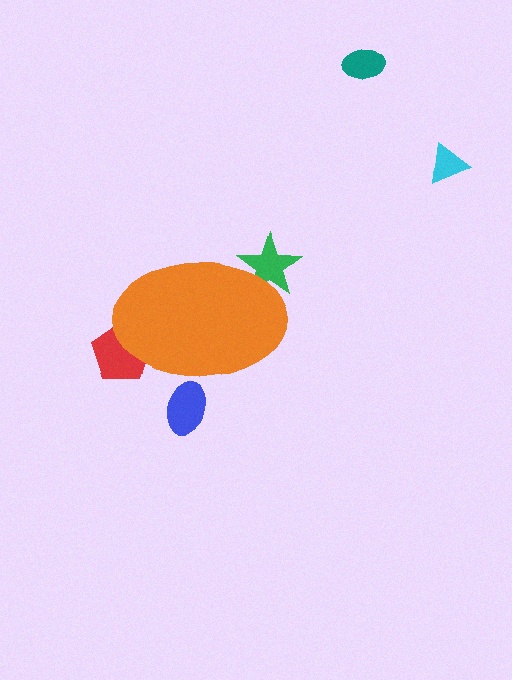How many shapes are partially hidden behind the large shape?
3 shapes are partially hidden.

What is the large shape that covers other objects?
An orange ellipse.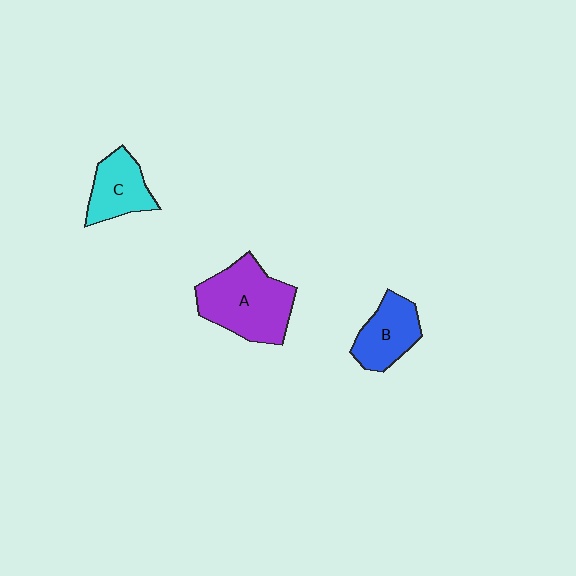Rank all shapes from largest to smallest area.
From largest to smallest: A (purple), B (blue), C (cyan).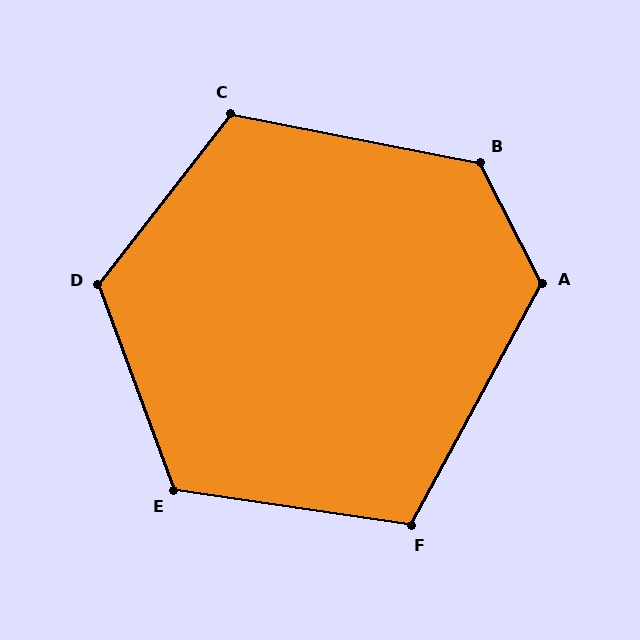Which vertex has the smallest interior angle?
F, at approximately 110 degrees.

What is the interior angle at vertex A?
Approximately 125 degrees (obtuse).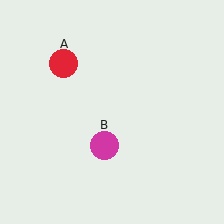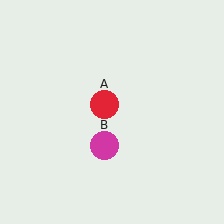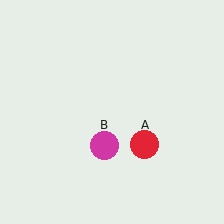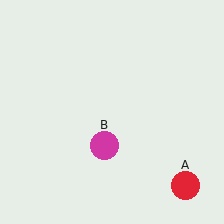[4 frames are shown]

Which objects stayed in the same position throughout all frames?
Magenta circle (object B) remained stationary.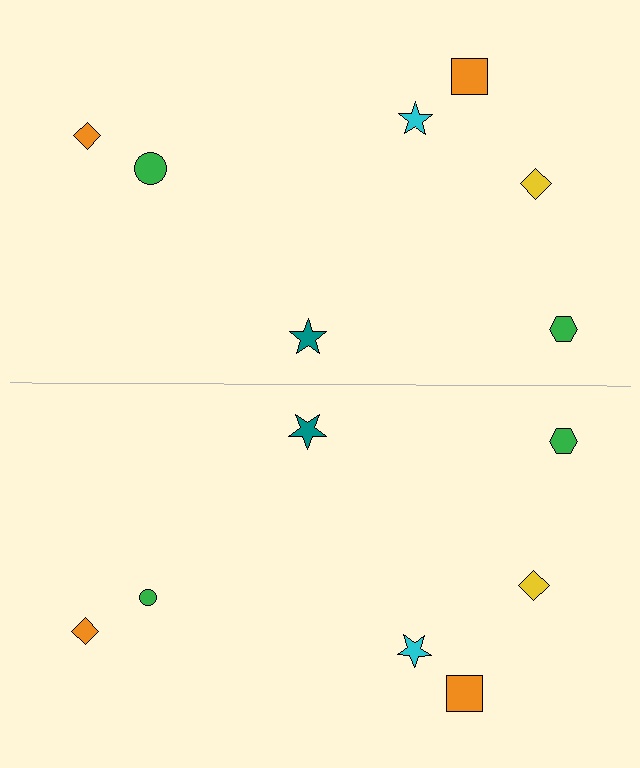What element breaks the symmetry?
The green circle on the bottom side has a different size than its mirror counterpart.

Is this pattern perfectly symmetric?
No, the pattern is not perfectly symmetric. The green circle on the bottom side has a different size than its mirror counterpart.